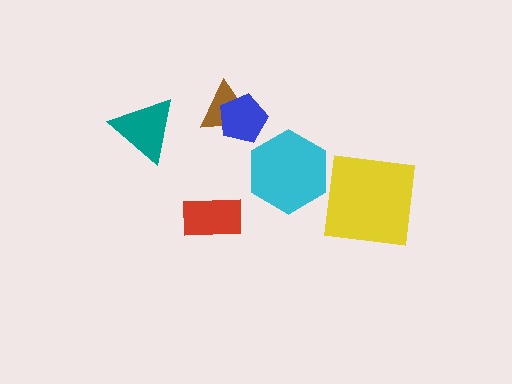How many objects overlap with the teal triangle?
0 objects overlap with the teal triangle.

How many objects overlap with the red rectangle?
0 objects overlap with the red rectangle.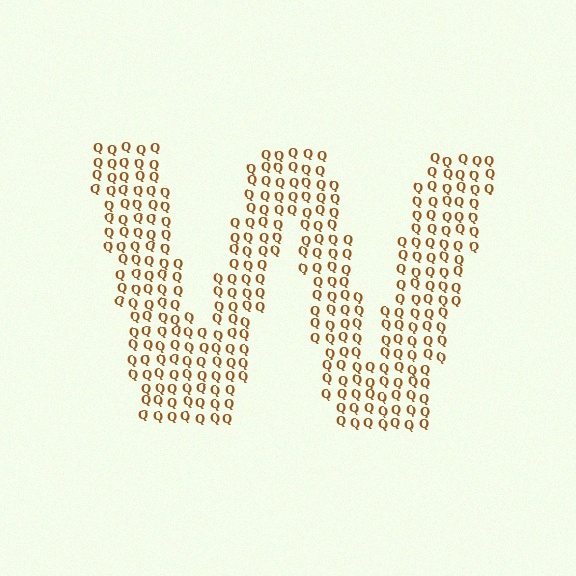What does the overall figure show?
The overall figure shows the letter W.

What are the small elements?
The small elements are letter Q's.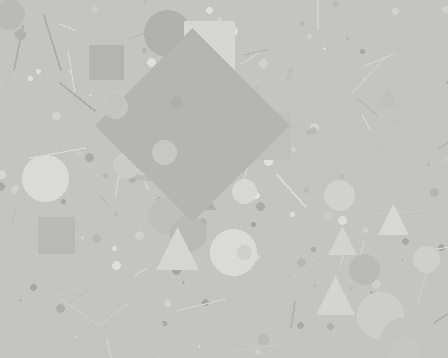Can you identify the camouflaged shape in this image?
The camouflaged shape is a diamond.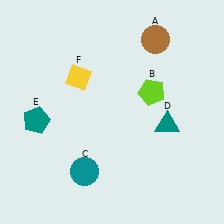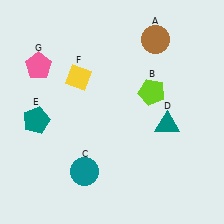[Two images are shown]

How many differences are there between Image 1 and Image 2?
There is 1 difference between the two images.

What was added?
A pink pentagon (G) was added in Image 2.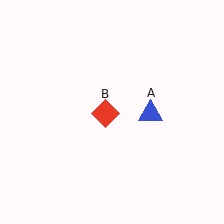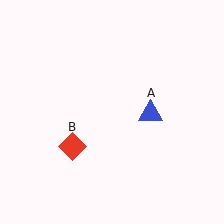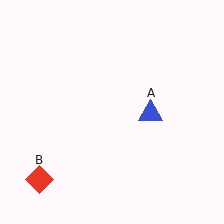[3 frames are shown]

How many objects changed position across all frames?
1 object changed position: red diamond (object B).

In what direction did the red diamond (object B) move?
The red diamond (object B) moved down and to the left.